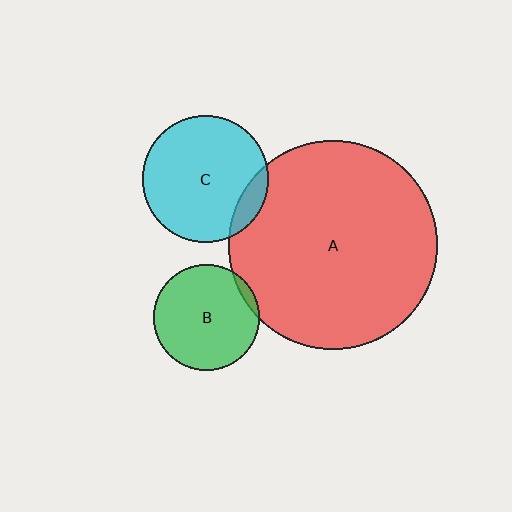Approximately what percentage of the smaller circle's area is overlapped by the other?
Approximately 5%.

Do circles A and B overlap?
Yes.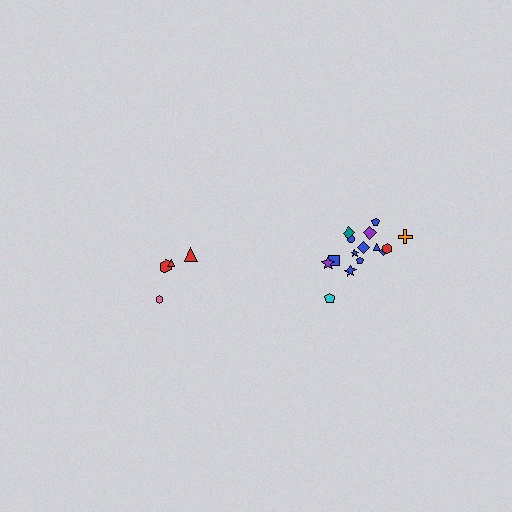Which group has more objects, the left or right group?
The right group.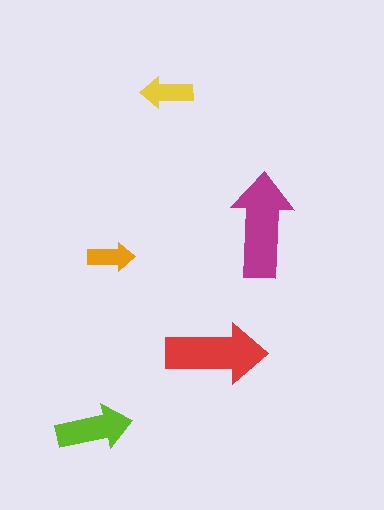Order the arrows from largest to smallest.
the magenta one, the red one, the lime one, the yellow one, the orange one.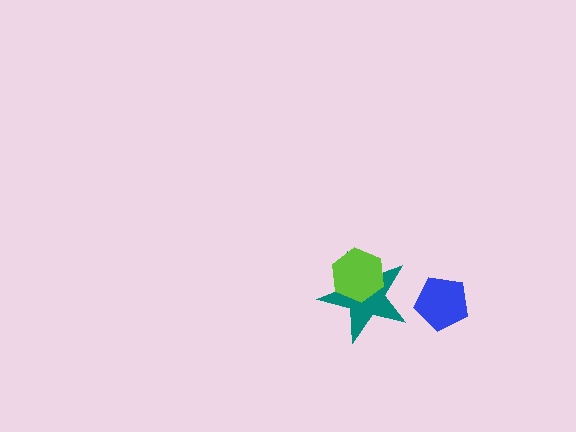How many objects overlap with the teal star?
1 object overlaps with the teal star.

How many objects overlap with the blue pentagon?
0 objects overlap with the blue pentagon.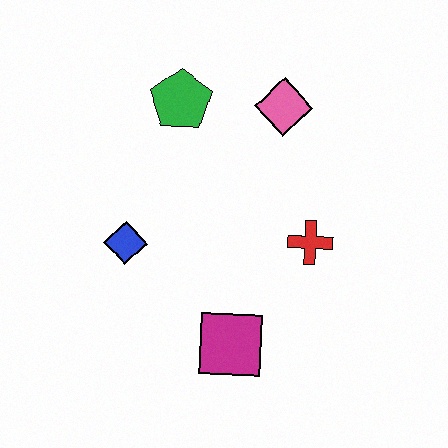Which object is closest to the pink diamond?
The green pentagon is closest to the pink diamond.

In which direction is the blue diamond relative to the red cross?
The blue diamond is to the left of the red cross.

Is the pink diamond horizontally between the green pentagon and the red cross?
Yes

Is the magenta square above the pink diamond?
No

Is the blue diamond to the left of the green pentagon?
Yes